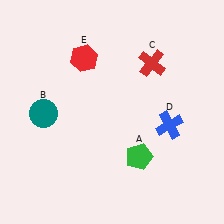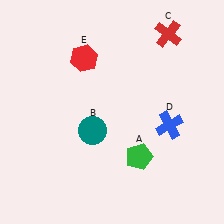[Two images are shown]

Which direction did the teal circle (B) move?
The teal circle (B) moved right.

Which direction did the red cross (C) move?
The red cross (C) moved up.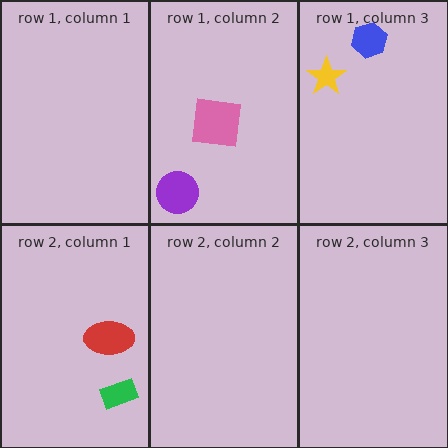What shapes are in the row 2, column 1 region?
The green rectangle, the red ellipse.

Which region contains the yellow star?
The row 1, column 3 region.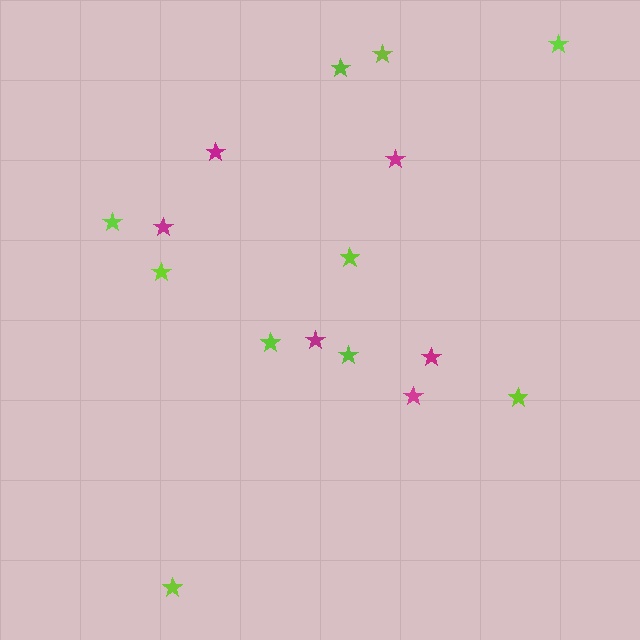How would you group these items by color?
There are 2 groups: one group of magenta stars (6) and one group of lime stars (10).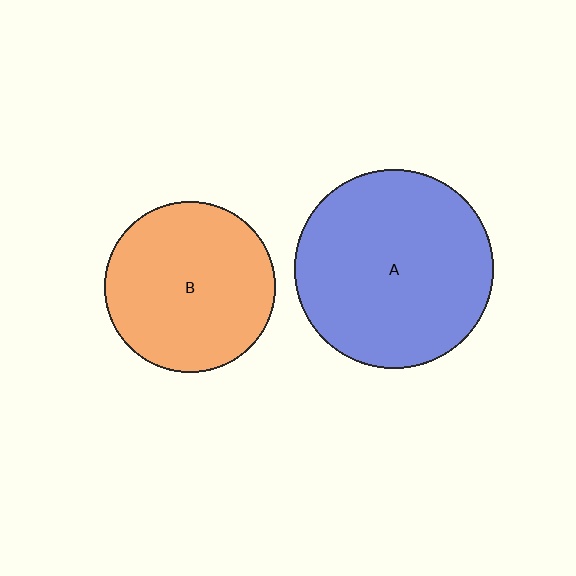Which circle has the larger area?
Circle A (blue).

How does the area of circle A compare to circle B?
Approximately 1.3 times.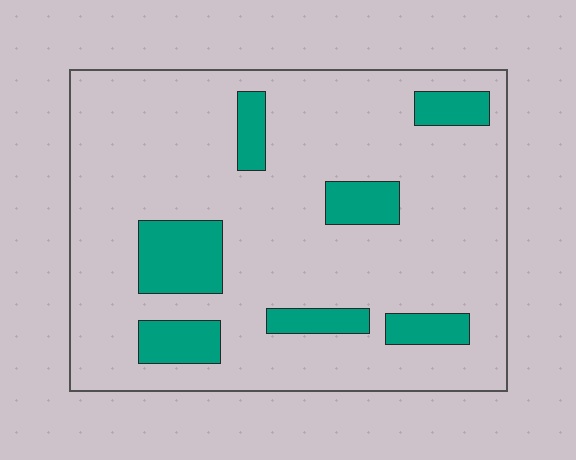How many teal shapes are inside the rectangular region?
7.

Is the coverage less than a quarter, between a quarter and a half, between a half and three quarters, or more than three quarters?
Less than a quarter.